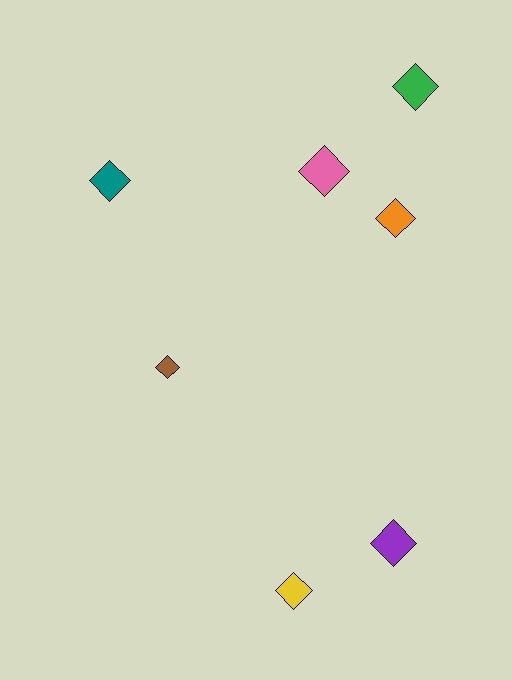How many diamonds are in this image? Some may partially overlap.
There are 7 diamonds.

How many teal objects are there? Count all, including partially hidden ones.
There is 1 teal object.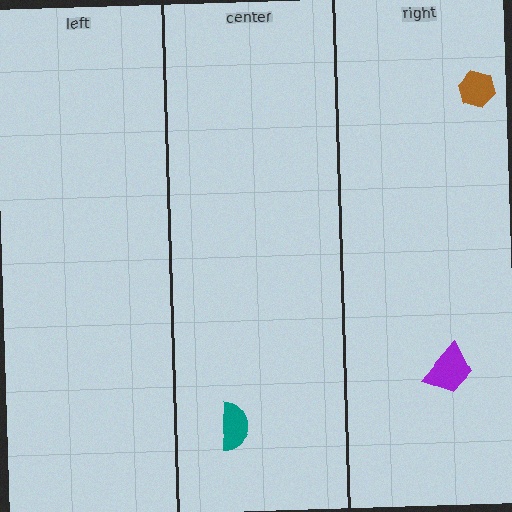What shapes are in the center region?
The teal semicircle.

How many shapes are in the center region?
1.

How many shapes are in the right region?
2.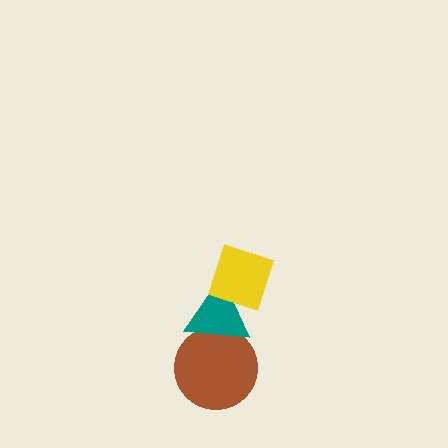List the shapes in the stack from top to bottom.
From top to bottom: the yellow diamond, the teal triangle, the brown circle.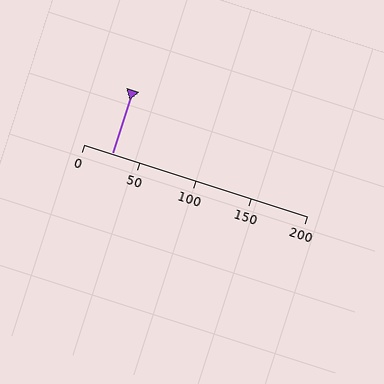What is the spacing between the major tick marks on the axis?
The major ticks are spaced 50 apart.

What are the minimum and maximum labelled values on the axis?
The axis runs from 0 to 200.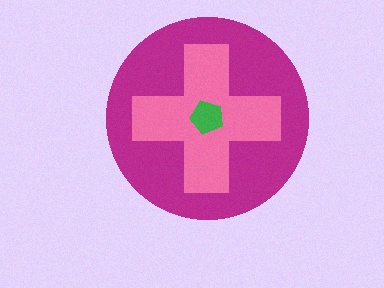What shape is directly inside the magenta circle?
The pink cross.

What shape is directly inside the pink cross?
The green pentagon.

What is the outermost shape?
The magenta circle.